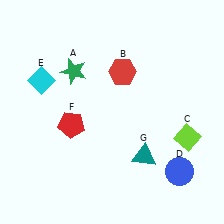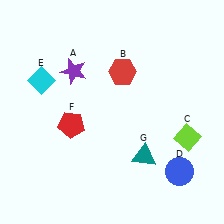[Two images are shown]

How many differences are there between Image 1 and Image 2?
There is 1 difference between the two images.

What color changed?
The star (A) changed from green in Image 1 to purple in Image 2.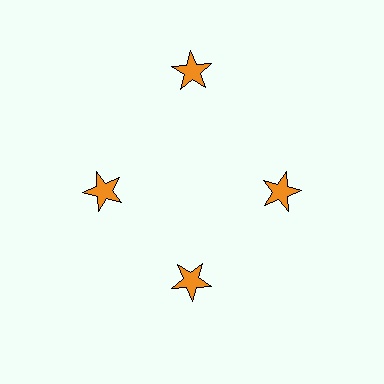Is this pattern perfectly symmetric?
No. The 4 orange stars are arranged in a ring, but one element near the 12 o'clock position is pushed outward from the center, breaking the 4-fold rotational symmetry.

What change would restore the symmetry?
The symmetry would be restored by moving it inward, back onto the ring so that all 4 stars sit at equal angles and equal distance from the center.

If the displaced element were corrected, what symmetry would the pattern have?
It would have 4-fold rotational symmetry — the pattern would map onto itself every 90 degrees.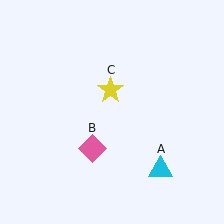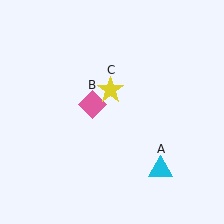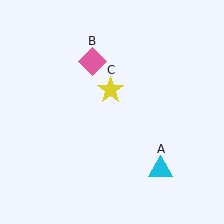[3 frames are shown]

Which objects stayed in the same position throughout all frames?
Cyan triangle (object A) and yellow star (object C) remained stationary.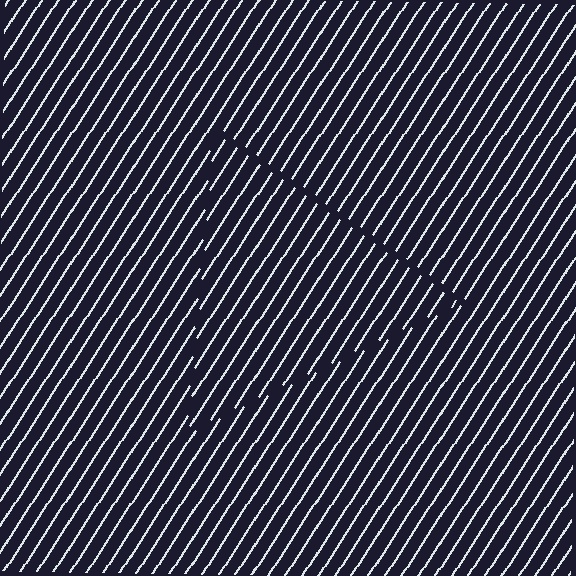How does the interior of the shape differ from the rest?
The interior of the shape contains the same grating, shifted by half a period — the contour is defined by the phase discontinuity where line-ends from the inner and outer gratings abut.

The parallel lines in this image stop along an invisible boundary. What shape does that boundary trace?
An illusory triangle. The interior of the shape contains the same grating, shifted by half a period — the contour is defined by the phase discontinuity where line-ends from the inner and outer gratings abut.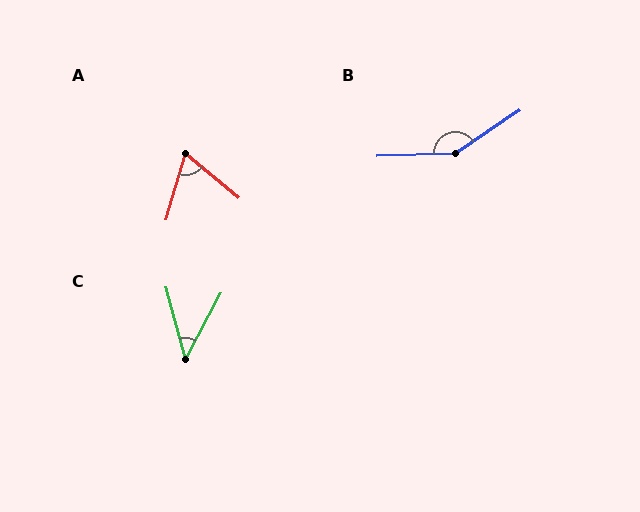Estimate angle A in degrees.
Approximately 67 degrees.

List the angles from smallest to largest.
C (43°), A (67°), B (148°).